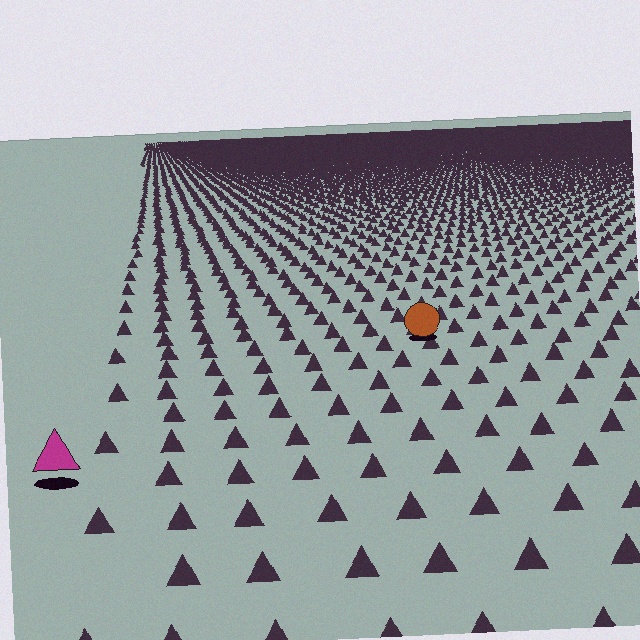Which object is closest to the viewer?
The magenta triangle is closest. The texture marks near it are larger and more spread out.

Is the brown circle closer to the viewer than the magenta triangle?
No. The magenta triangle is closer — you can tell from the texture gradient: the ground texture is coarser near it.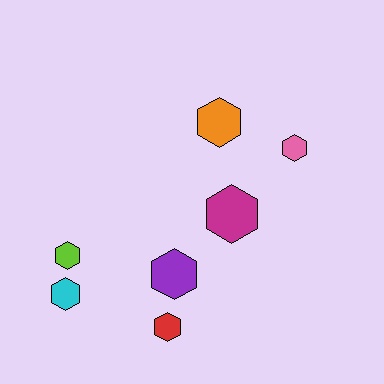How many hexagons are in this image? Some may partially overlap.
There are 7 hexagons.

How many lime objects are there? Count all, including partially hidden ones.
There is 1 lime object.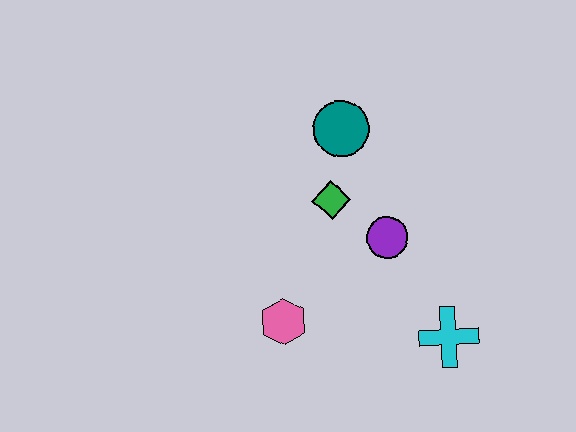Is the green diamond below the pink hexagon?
No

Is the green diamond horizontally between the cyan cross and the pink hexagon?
Yes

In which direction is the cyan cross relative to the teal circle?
The cyan cross is below the teal circle.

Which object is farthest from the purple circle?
The pink hexagon is farthest from the purple circle.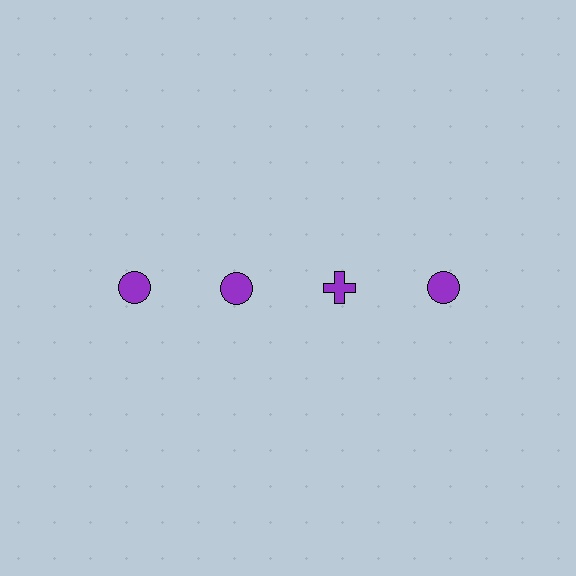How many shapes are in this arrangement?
There are 4 shapes arranged in a grid pattern.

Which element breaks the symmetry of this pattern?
The purple cross in the top row, center column breaks the symmetry. All other shapes are purple circles.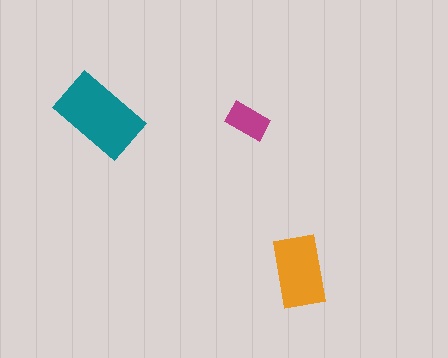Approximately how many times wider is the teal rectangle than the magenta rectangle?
About 2 times wider.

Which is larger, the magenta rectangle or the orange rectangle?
The orange one.